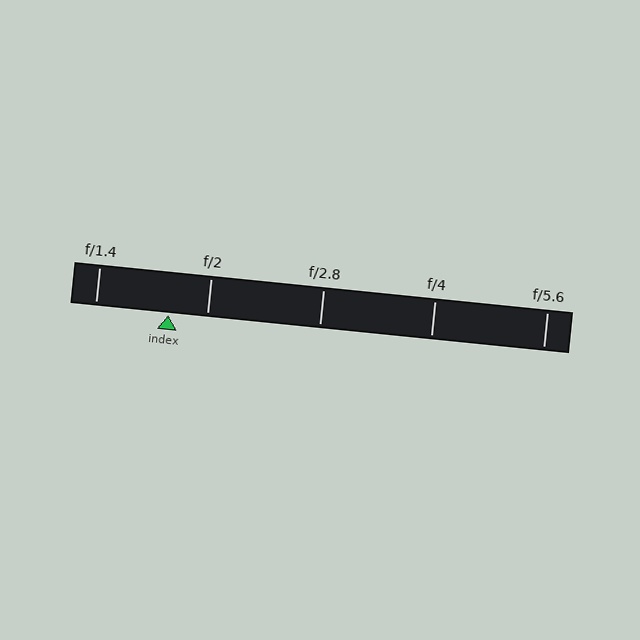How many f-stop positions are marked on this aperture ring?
There are 5 f-stop positions marked.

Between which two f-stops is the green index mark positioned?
The index mark is between f/1.4 and f/2.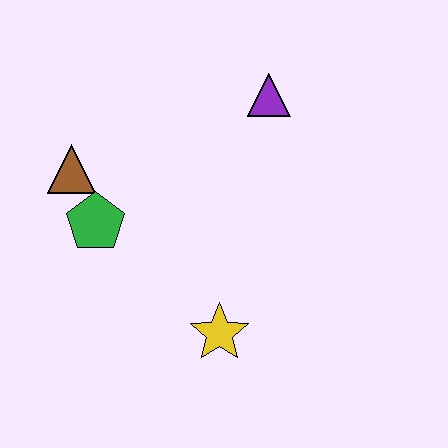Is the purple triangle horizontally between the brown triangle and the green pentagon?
No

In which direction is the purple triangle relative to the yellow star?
The purple triangle is above the yellow star.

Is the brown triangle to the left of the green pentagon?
Yes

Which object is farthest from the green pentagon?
The purple triangle is farthest from the green pentagon.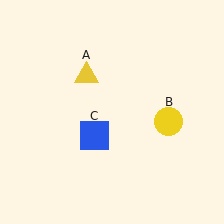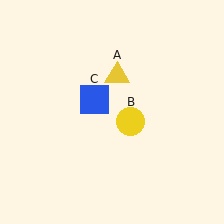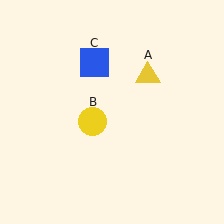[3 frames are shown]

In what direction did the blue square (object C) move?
The blue square (object C) moved up.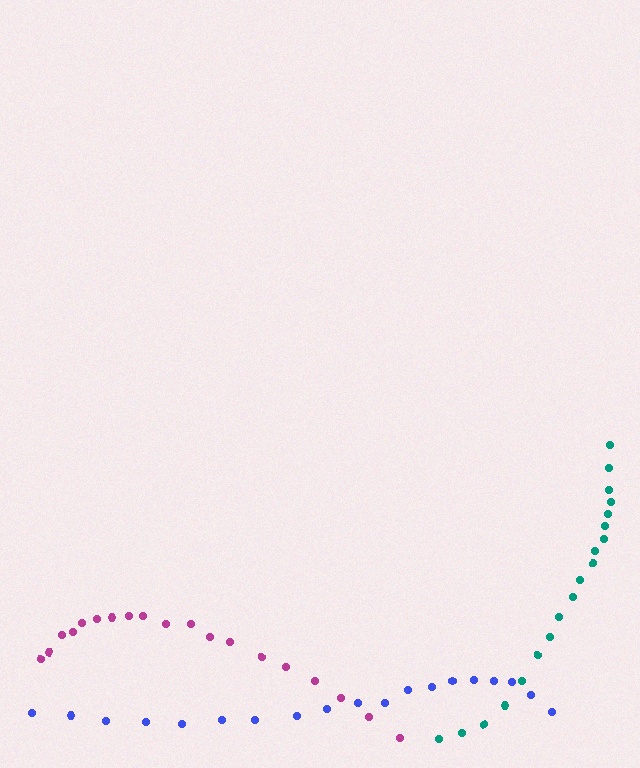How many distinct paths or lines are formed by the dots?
There are 3 distinct paths.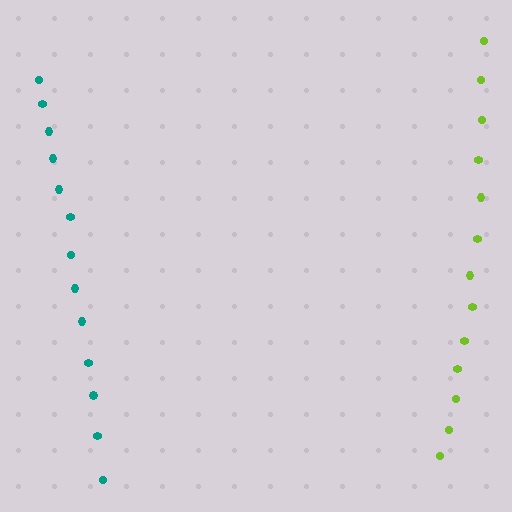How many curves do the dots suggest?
There are 2 distinct paths.